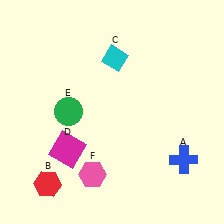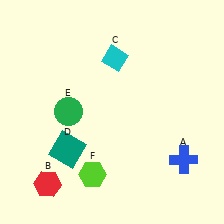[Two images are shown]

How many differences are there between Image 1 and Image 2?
There are 2 differences between the two images.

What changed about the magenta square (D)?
In Image 1, D is magenta. In Image 2, it changed to teal.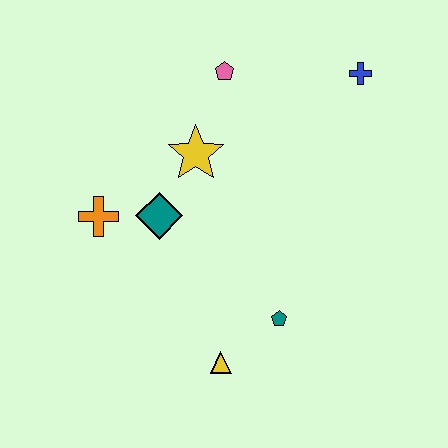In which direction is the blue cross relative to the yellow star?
The blue cross is to the right of the yellow star.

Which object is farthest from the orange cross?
The blue cross is farthest from the orange cross.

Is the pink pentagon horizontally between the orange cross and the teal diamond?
No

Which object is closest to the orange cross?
The teal diamond is closest to the orange cross.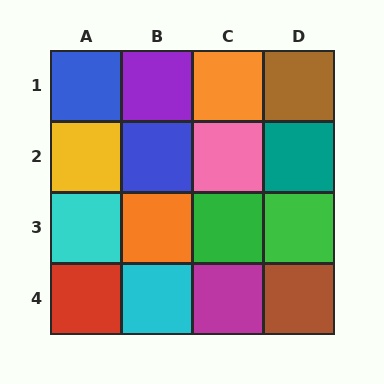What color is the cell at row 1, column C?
Orange.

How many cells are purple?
1 cell is purple.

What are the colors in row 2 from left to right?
Yellow, blue, pink, teal.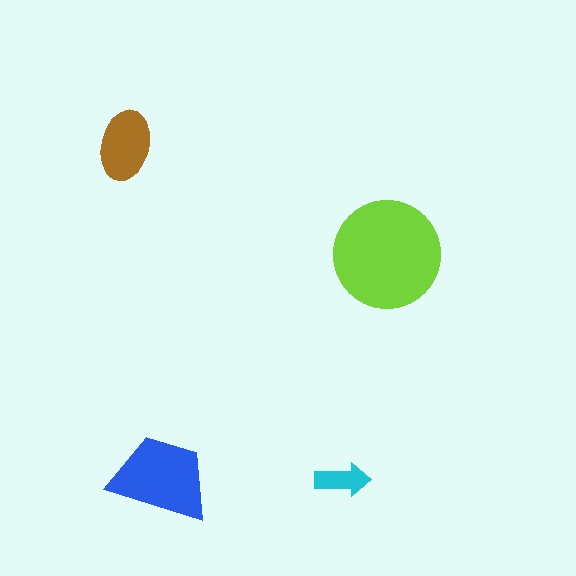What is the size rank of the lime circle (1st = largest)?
1st.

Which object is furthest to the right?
The lime circle is rightmost.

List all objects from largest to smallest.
The lime circle, the blue trapezoid, the brown ellipse, the cyan arrow.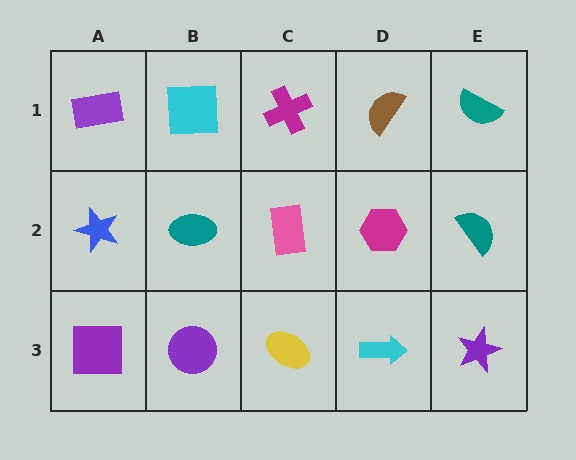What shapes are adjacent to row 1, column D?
A magenta hexagon (row 2, column D), a magenta cross (row 1, column C), a teal semicircle (row 1, column E).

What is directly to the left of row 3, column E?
A cyan arrow.